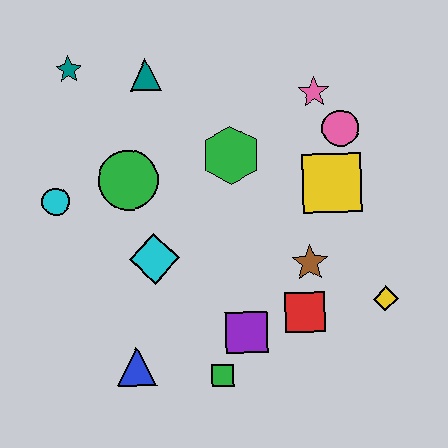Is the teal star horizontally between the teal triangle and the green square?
No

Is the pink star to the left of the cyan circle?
No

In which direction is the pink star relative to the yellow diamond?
The pink star is above the yellow diamond.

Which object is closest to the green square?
The purple square is closest to the green square.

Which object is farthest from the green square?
The teal star is farthest from the green square.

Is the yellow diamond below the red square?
No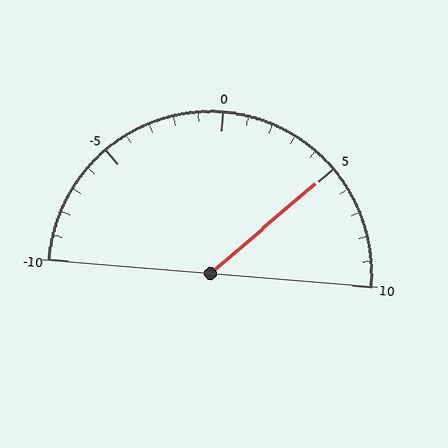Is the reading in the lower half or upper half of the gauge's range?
The reading is in the upper half of the range (-10 to 10).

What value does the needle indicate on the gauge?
The needle indicates approximately 5.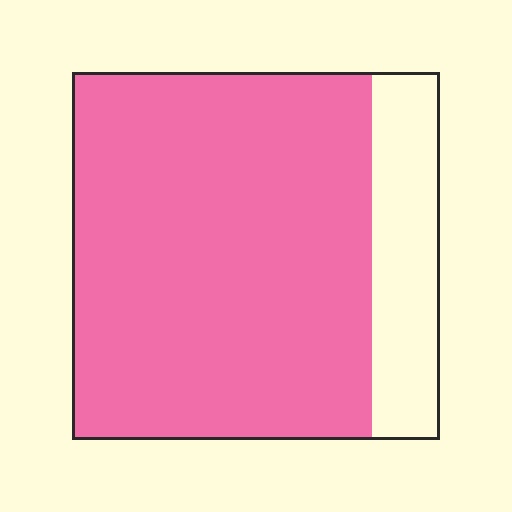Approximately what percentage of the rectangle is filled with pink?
Approximately 80%.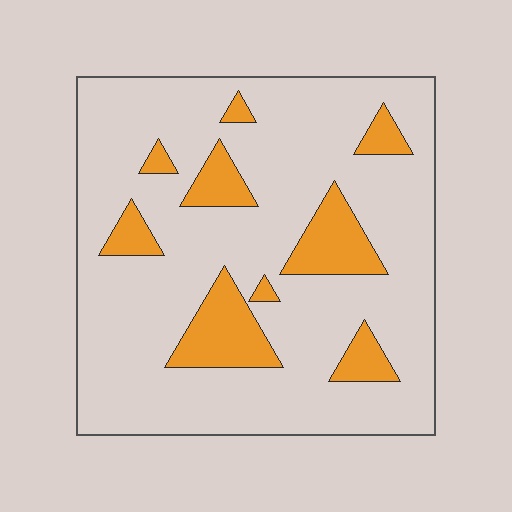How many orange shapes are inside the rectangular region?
9.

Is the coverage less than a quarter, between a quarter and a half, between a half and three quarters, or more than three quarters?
Less than a quarter.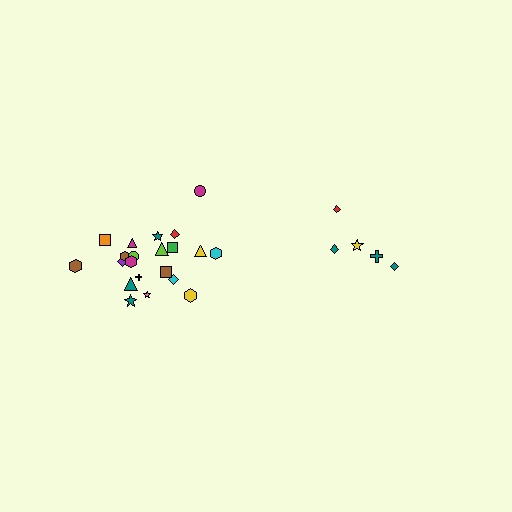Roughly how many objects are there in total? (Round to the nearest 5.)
Roughly 25 objects in total.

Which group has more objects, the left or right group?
The left group.